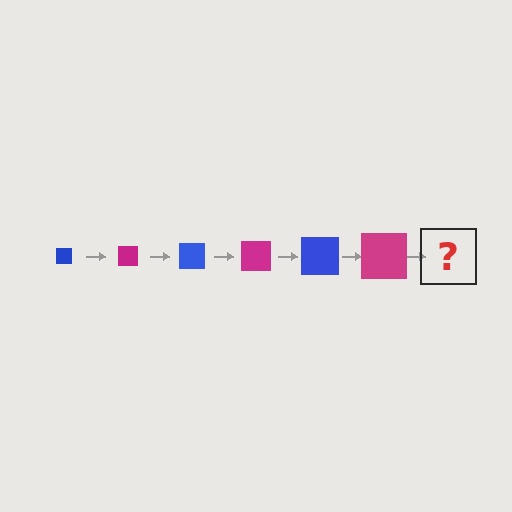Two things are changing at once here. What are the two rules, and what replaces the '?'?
The two rules are that the square grows larger each step and the color cycles through blue and magenta. The '?' should be a blue square, larger than the previous one.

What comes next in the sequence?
The next element should be a blue square, larger than the previous one.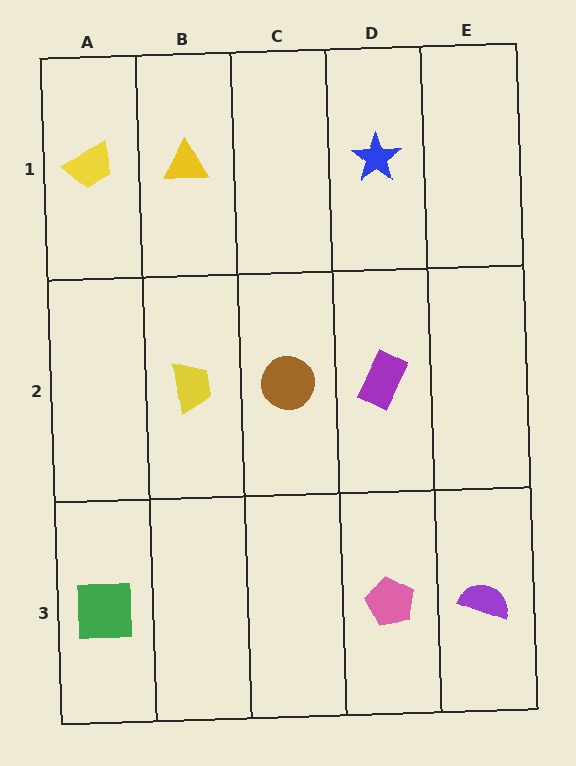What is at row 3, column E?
A purple semicircle.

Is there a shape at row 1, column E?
No, that cell is empty.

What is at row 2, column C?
A brown circle.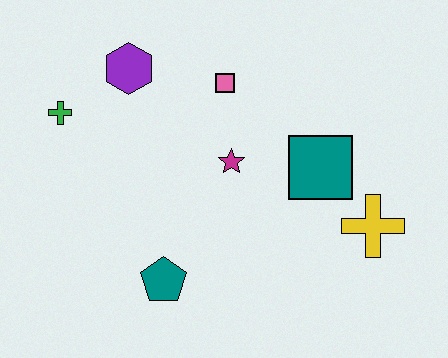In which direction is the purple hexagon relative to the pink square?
The purple hexagon is to the left of the pink square.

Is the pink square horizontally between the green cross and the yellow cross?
Yes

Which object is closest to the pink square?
The magenta star is closest to the pink square.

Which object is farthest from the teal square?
The green cross is farthest from the teal square.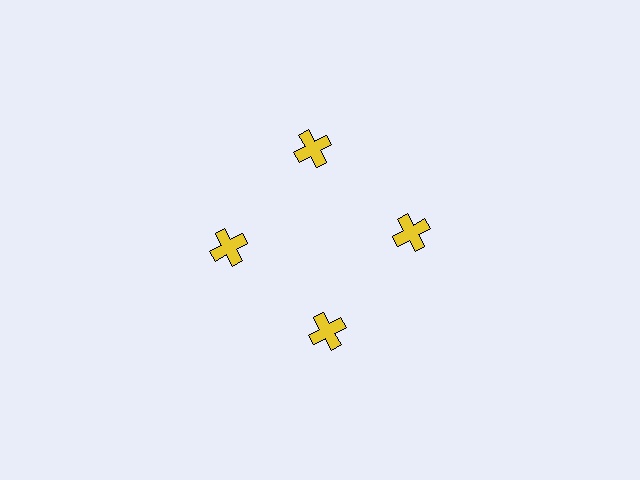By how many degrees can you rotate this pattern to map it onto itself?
The pattern maps onto itself every 90 degrees of rotation.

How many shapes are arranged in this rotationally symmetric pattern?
There are 4 shapes, arranged in 4 groups of 1.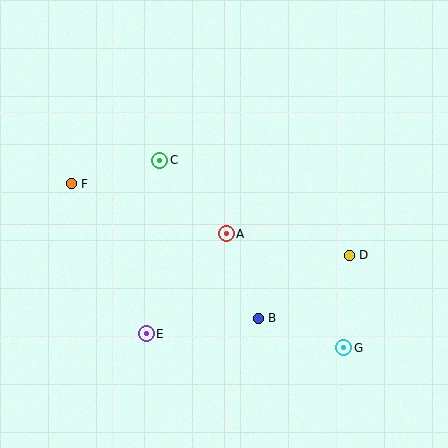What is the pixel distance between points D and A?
The distance between D and A is 125 pixels.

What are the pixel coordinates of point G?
Point G is at (344, 348).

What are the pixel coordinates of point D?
Point D is at (349, 255).